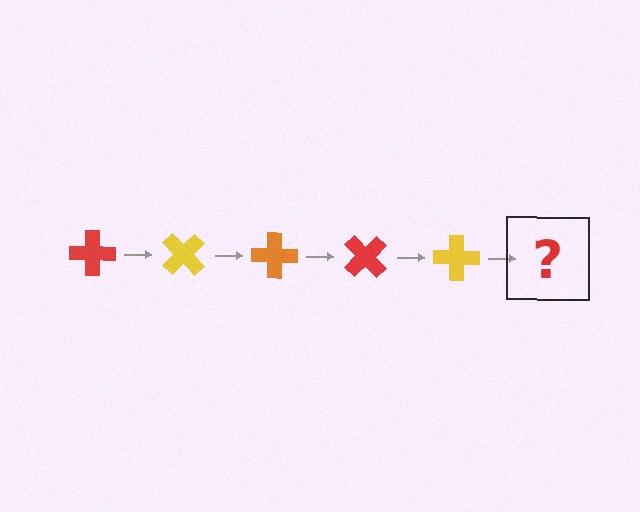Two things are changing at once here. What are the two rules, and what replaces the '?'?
The two rules are that it rotates 45 degrees each step and the color cycles through red, yellow, and orange. The '?' should be an orange cross, rotated 225 degrees from the start.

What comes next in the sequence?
The next element should be an orange cross, rotated 225 degrees from the start.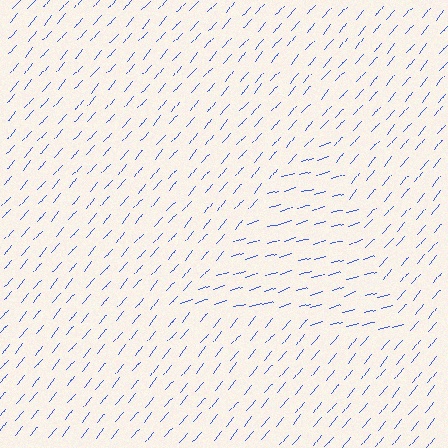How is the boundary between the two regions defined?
The boundary is defined purely by a change in line orientation (approximately 34 degrees difference). All lines are the same color and thickness.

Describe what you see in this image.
The image is filled with small blue line segments. A triangle region in the image has lines oriented differently from the surrounding lines, creating a visible texture boundary.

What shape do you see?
I see a triangle.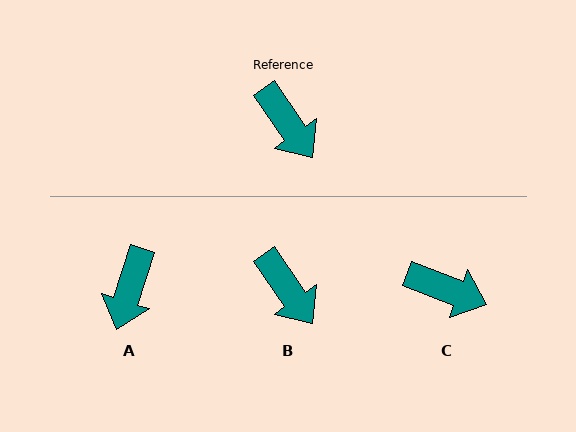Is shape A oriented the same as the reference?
No, it is off by about 53 degrees.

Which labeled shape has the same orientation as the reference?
B.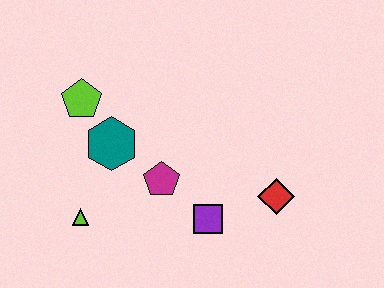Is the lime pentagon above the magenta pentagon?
Yes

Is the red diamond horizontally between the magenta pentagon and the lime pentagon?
No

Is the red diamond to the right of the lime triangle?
Yes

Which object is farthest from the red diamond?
The lime pentagon is farthest from the red diamond.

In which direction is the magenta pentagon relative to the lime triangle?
The magenta pentagon is to the right of the lime triangle.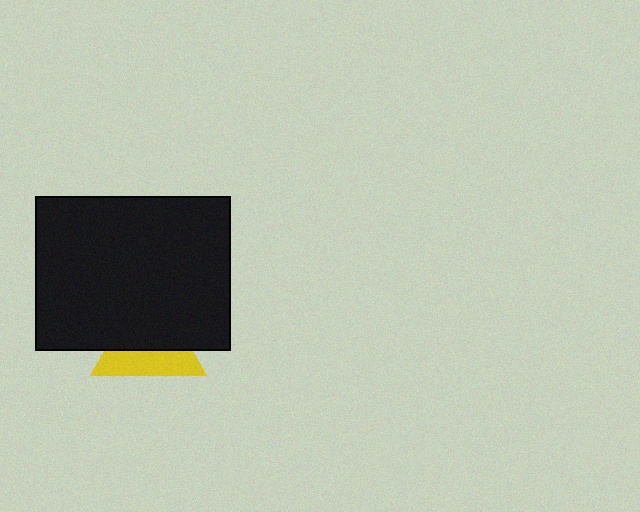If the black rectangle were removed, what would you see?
You would see the complete yellow triangle.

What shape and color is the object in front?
The object in front is a black rectangle.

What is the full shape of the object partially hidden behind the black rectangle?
The partially hidden object is a yellow triangle.